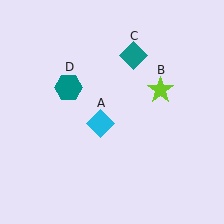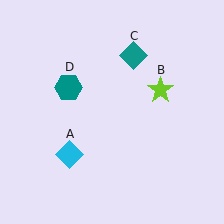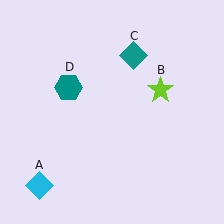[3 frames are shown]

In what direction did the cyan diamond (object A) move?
The cyan diamond (object A) moved down and to the left.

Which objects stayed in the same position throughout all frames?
Lime star (object B) and teal diamond (object C) and teal hexagon (object D) remained stationary.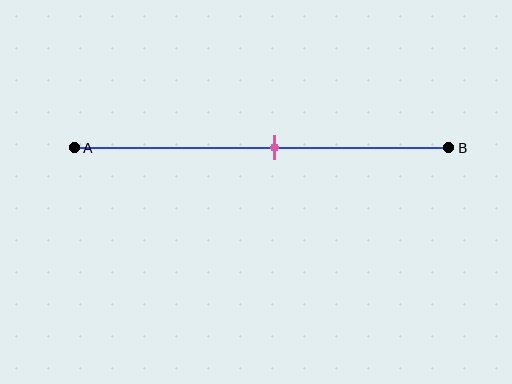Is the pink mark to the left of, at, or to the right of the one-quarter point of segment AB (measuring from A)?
The pink mark is to the right of the one-quarter point of segment AB.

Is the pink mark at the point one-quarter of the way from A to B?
No, the mark is at about 55% from A, not at the 25% one-quarter point.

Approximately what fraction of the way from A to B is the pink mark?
The pink mark is approximately 55% of the way from A to B.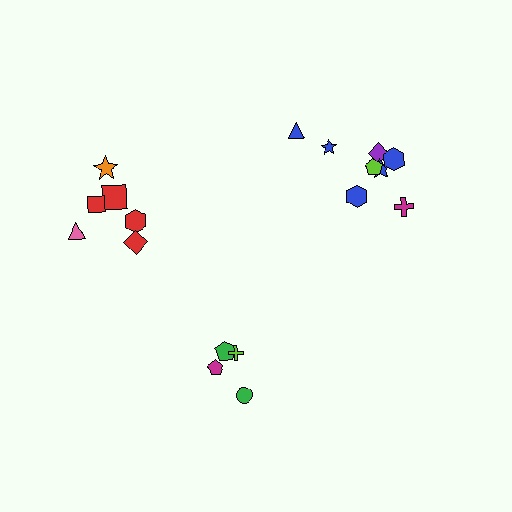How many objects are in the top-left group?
There are 6 objects.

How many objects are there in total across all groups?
There are 18 objects.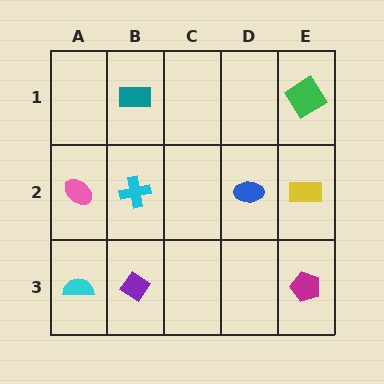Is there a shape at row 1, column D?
No, that cell is empty.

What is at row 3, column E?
A magenta pentagon.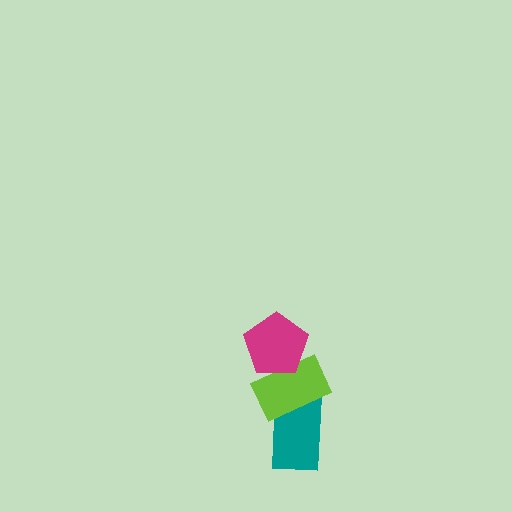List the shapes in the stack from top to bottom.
From top to bottom: the magenta pentagon, the lime rectangle, the teal rectangle.